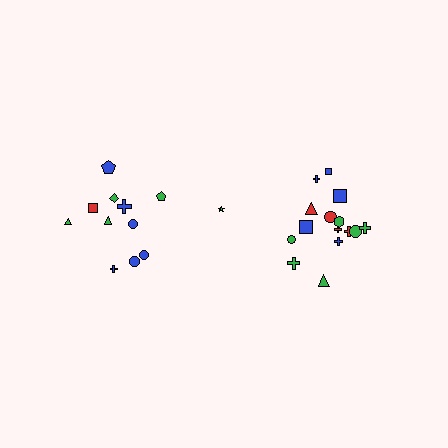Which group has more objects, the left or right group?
The right group.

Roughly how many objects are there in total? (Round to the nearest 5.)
Roughly 25 objects in total.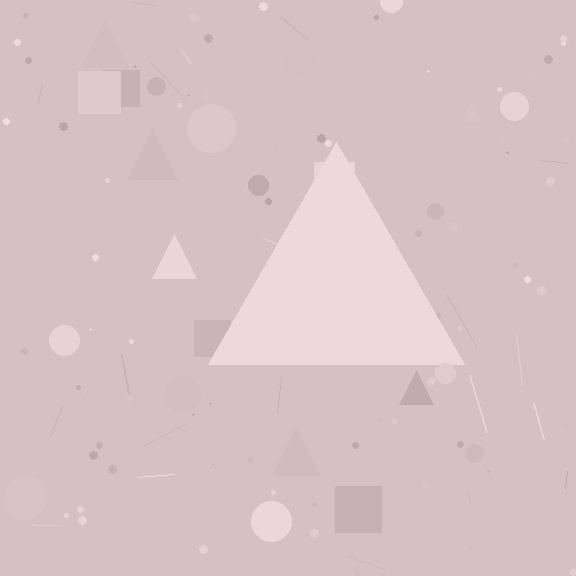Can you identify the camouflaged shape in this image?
The camouflaged shape is a triangle.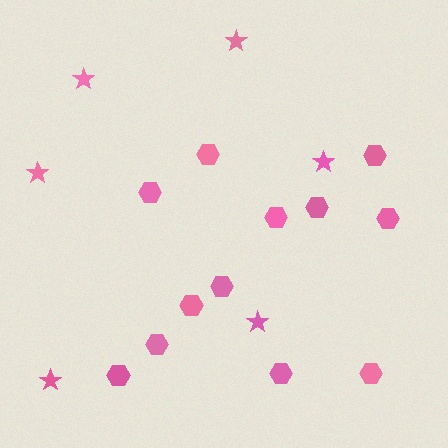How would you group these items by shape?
There are 2 groups: one group of stars (6) and one group of hexagons (12).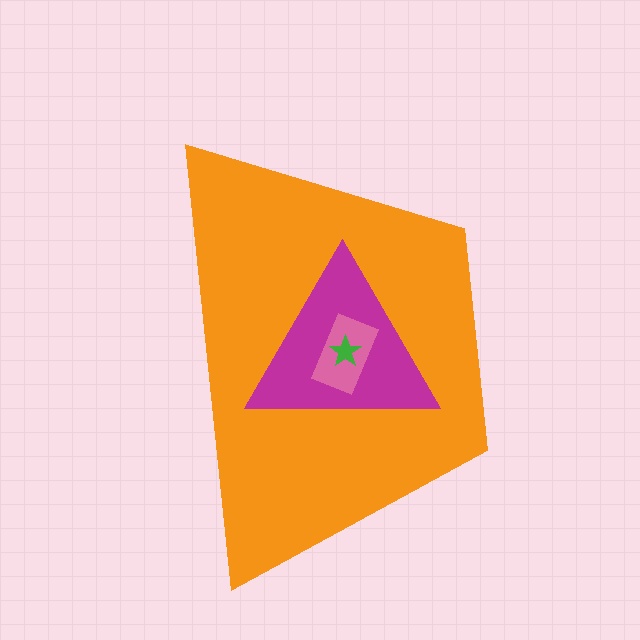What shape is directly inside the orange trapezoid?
The magenta triangle.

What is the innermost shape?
The green star.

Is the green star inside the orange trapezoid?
Yes.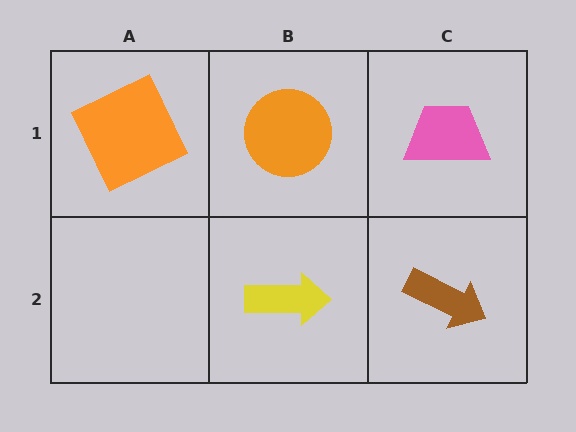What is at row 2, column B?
A yellow arrow.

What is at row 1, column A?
An orange square.